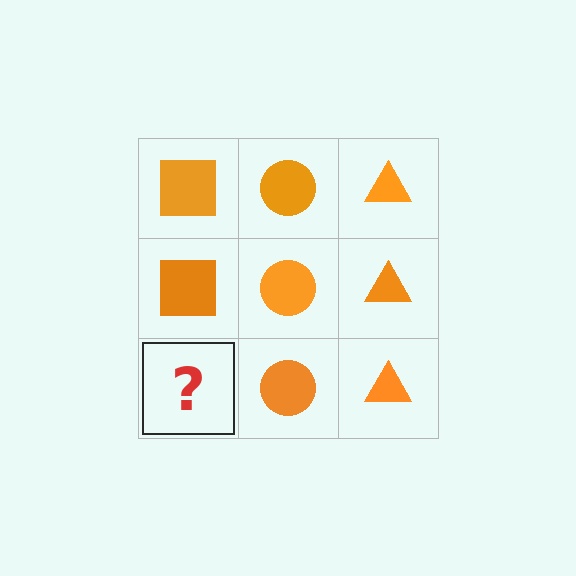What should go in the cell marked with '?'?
The missing cell should contain an orange square.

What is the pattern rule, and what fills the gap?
The rule is that each column has a consistent shape. The gap should be filled with an orange square.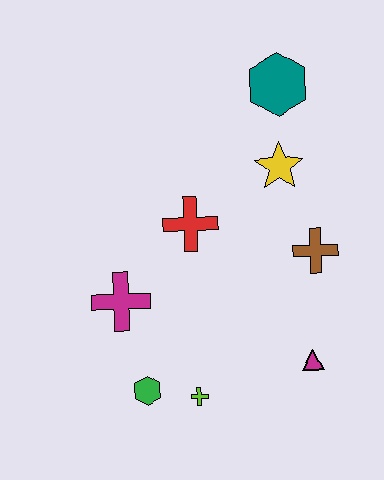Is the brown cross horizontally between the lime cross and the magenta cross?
No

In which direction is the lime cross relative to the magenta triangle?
The lime cross is to the left of the magenta triangle.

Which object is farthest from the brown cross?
The green hexagon is farthest from the brown cross.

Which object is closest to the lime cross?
The green hexagon is closest to the lime cross.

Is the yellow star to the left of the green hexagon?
No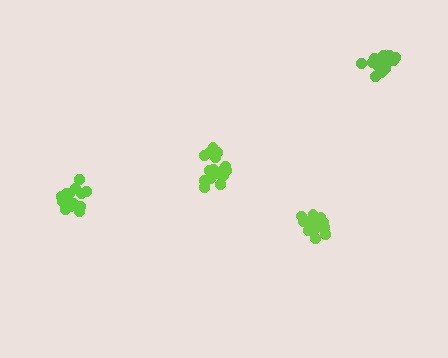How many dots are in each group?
Group 1: 14 dots, Group 2: 20 dots, Group 3: 17 dots, Group 4: 20 dots (71 total).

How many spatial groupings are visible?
There are 4 spatial groupings.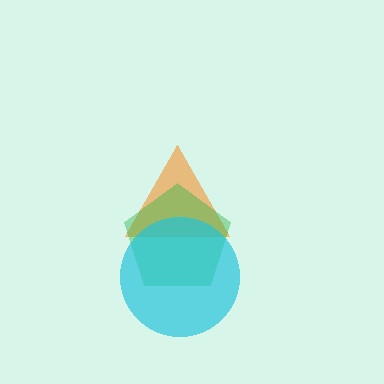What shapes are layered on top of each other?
The layered shapes are: an orange triangle, a green pentagon, a cyan circle.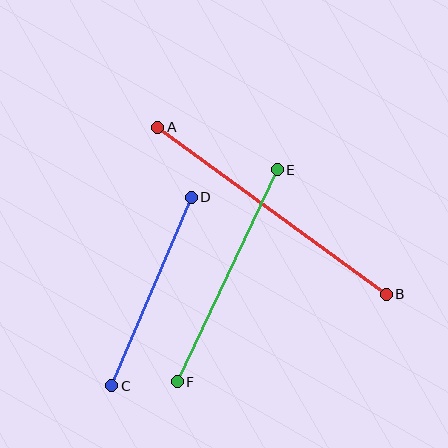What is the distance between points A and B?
The distance is approximately 283 pixels.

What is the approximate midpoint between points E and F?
The midpoint is at approximately (227, 276) pixels.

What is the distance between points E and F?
The distance is approximately 234 pixels.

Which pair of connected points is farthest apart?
Points A and B are farthest apart.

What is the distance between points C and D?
The distance is approximately 205 pixels.